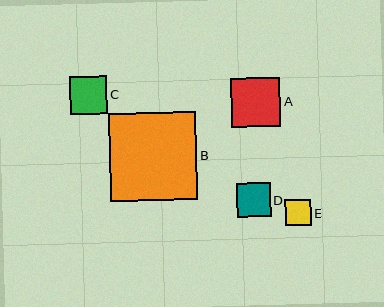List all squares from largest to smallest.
From largest to smallest: B, A, C, D, E.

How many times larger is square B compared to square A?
Square B is approximately 1.8 times the size of square A.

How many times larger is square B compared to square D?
Square B is approximately 2.6 times the size of square D.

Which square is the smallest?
Square E is the smallest with a size of approximately 26 pixels.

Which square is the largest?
Square B is the largest with a size of approximately 88 pixels.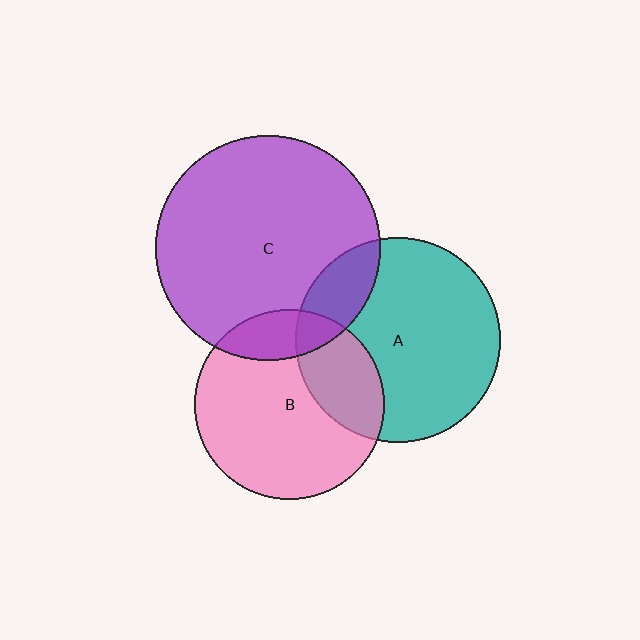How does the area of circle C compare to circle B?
Approximately 1.4 times.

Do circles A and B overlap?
Yes.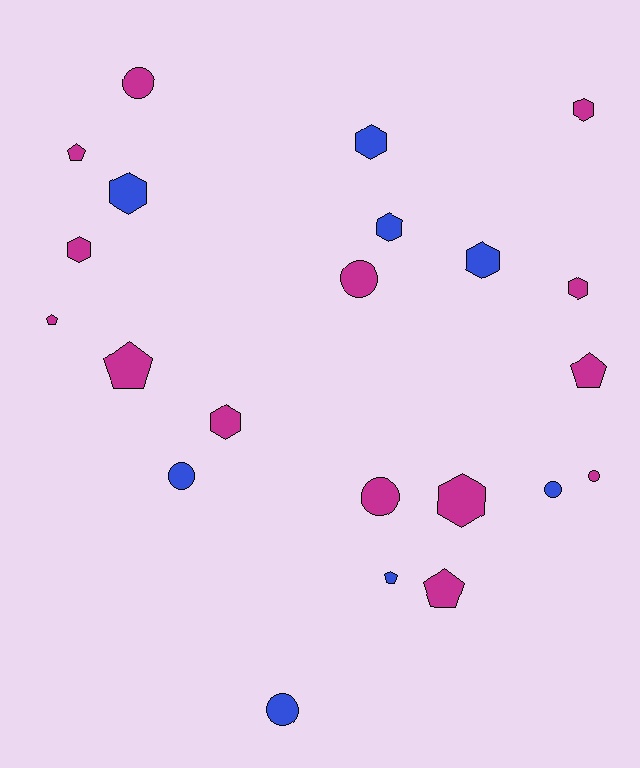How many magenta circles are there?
There are 4 magenta circles.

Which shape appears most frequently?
Hexagon, with 9 objects.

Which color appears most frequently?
Magenta, with 14 objects.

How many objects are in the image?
There are 22 objects.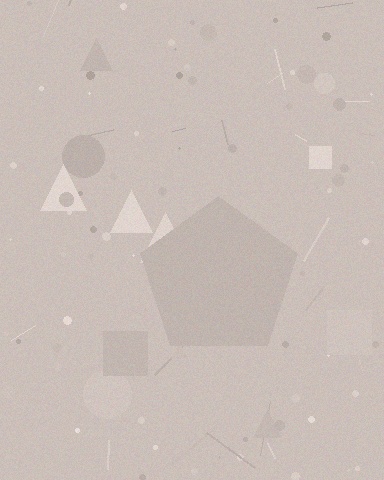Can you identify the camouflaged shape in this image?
The camouflaged shape is a pentagon.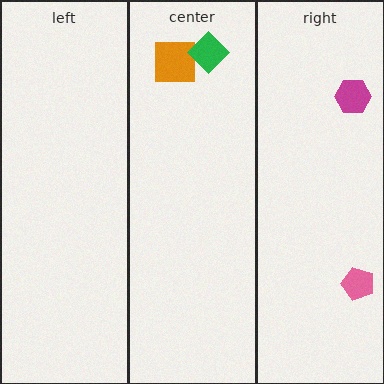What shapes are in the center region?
The orange square, the green diamond.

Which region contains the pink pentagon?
The right region.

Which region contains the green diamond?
The center region.